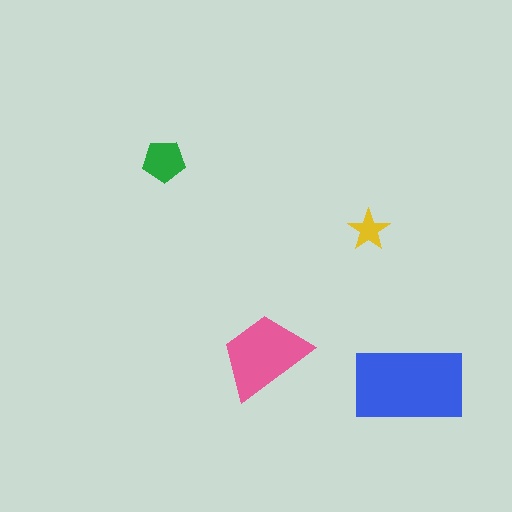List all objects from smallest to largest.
The yellow star, the green pentagon, the pink trapezoid, the blue rectangle.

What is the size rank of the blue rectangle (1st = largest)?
1st.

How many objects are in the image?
There are 4 objects in the image.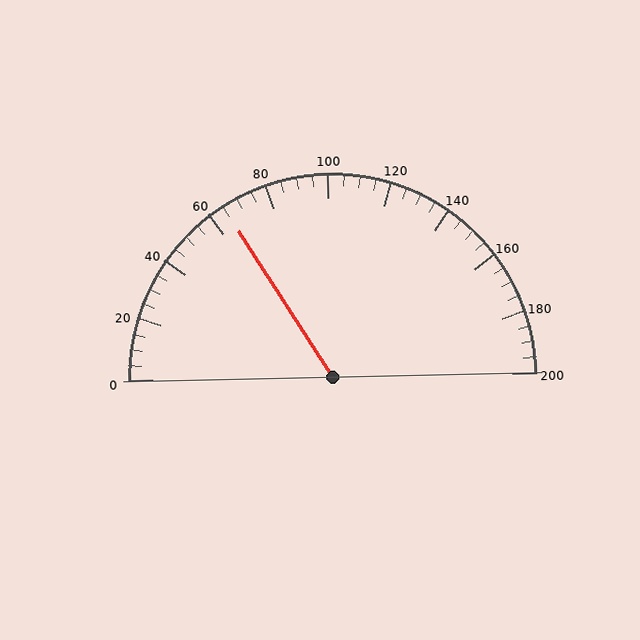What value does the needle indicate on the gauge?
The needle indicates approximately 65.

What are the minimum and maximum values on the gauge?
The gauge ranges from 0 to 200.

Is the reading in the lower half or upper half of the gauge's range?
The reading is in the lower half of the range (0 to 200).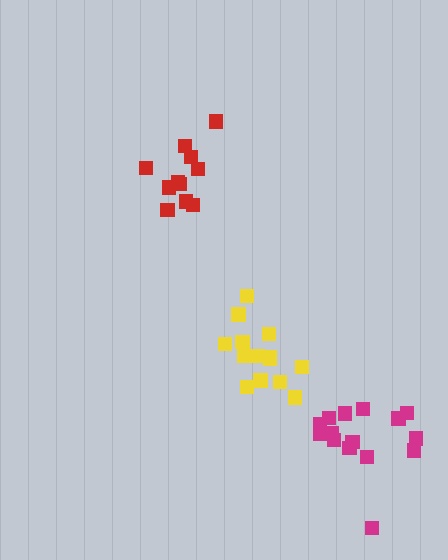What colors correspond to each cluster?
The clusters are colored: yellow, red, magenta.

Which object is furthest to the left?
The red cluster is leftmost.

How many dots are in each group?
Group 1: 14 dots, Group 2: 11 dots, Group 3: 15 dots (40 total).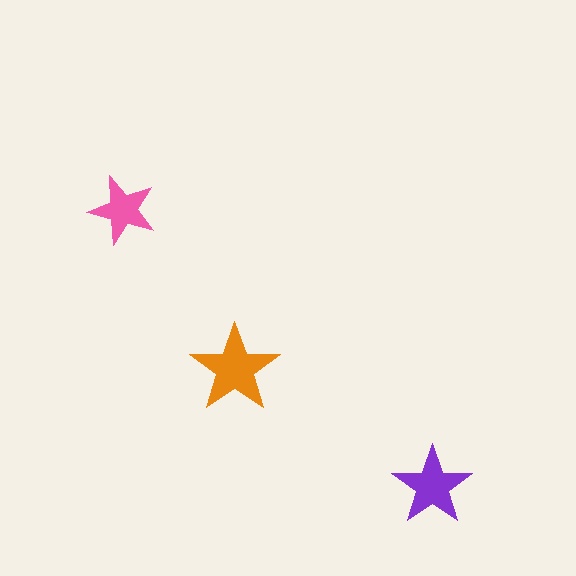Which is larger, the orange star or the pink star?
The orange one.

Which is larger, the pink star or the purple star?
The purple one.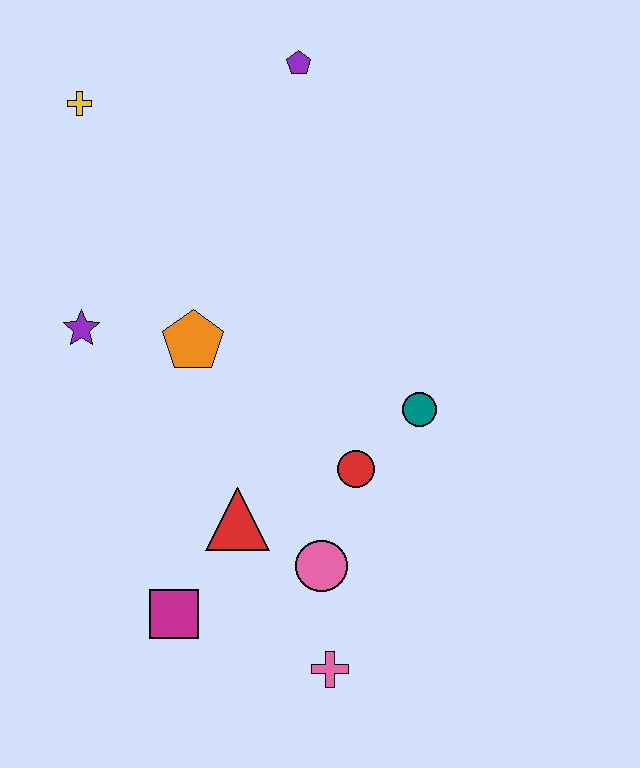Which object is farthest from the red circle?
The yellow cross is farthest from the red circle.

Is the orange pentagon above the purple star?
No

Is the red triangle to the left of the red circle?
Yes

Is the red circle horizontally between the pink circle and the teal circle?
Yes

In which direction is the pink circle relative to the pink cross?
The pink circle is above the pink cross.